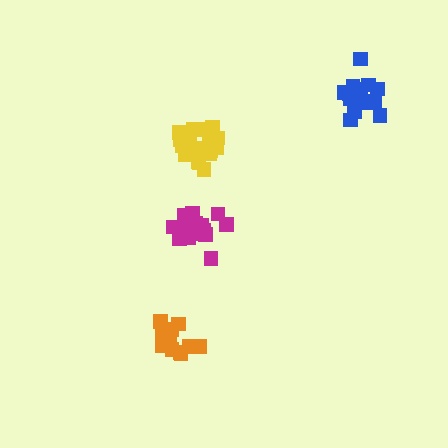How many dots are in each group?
Group 1: 12 dots, Group 2: 18 dots, Group 3: 14 dots, Group 4: 17 dots (61 total).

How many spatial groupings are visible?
There are 4 spatial groupings.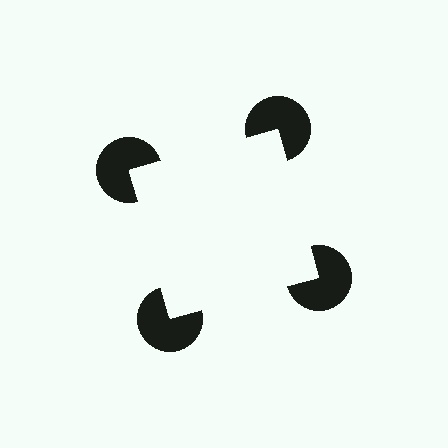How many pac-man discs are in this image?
There are 4 — one at each vertex of the illusory square.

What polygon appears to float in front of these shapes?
An illusory square — its edges are inferred from the aligned wedge cuts in the pac-man discs, not physically drawn.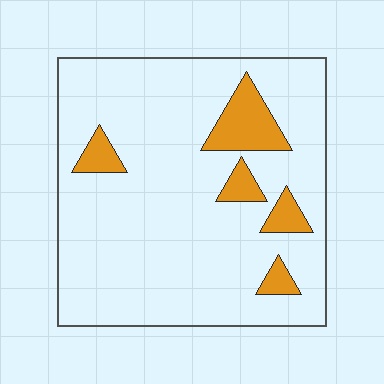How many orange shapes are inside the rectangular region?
5.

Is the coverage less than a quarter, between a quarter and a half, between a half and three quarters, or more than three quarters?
Less than a quarter.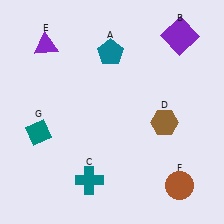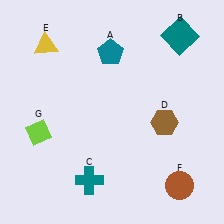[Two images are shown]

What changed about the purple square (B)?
In Image 1, B is purple. In Image 2, it changed to teal.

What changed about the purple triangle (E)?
In Image 1, E is purple. In Image 2, it changed to yellow.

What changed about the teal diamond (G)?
In Image 1, G is teal. In Image 2, it changed to lime.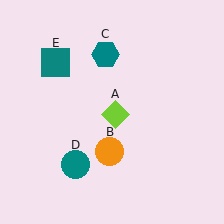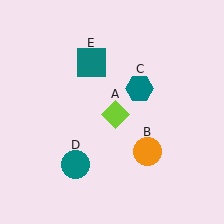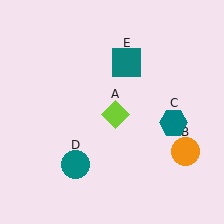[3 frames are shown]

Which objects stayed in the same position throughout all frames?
Lime diamond (object A) and teal circle (object D) remained stationary.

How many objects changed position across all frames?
3 objects changed position: orange circle (object B), teal hexagon (object C), teal square (object E).